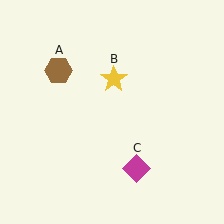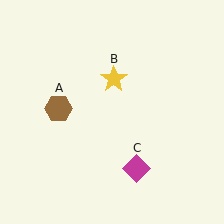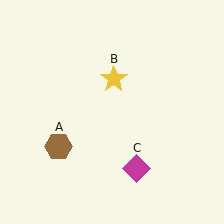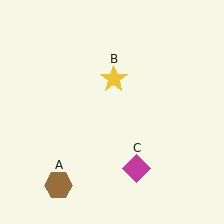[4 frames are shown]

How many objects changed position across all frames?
1 object changed position: brown hexagon (object A).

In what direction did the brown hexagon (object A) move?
The brown hexagon (object A) moved down.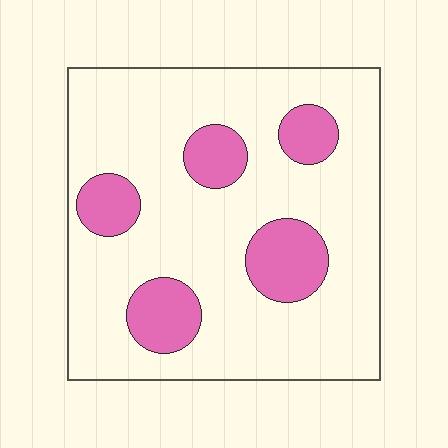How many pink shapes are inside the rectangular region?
5.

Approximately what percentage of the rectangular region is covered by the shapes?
Approximately 20%.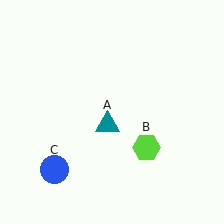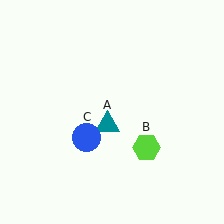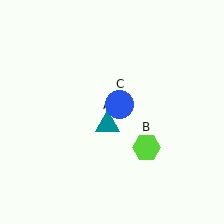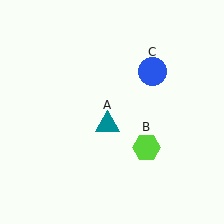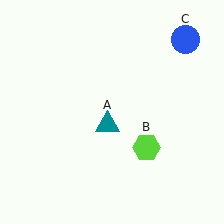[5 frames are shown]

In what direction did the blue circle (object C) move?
The blue circle (object C) moved up and to the right.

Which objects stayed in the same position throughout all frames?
Teal triangle (object A) and lime hexagon (object B) remained stationary.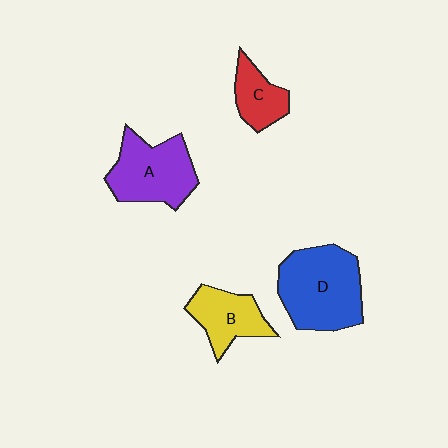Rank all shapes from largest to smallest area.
From largest to smallest: D (blue), A (purple), B (yellow), C (red).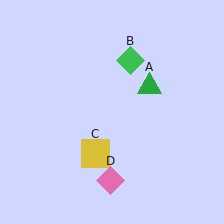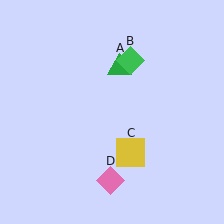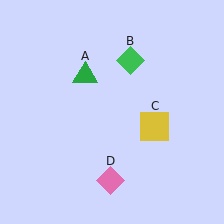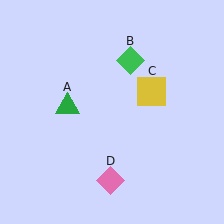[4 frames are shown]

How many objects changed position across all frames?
2 objects changed position: green triangle (object A), yellow square (object C).